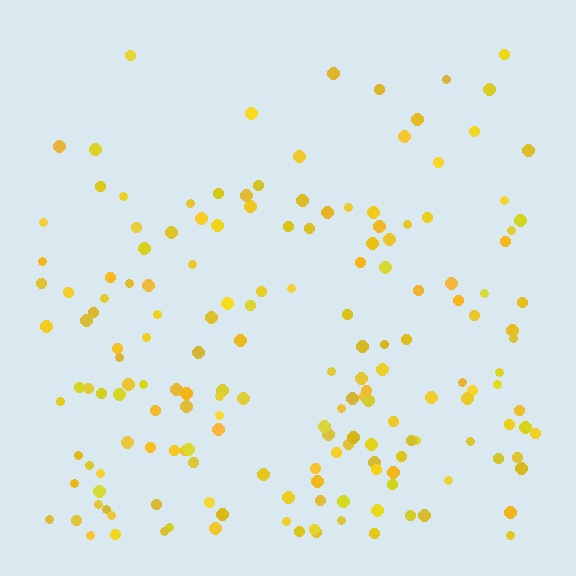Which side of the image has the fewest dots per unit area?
The top.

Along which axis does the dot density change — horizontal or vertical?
Vertical.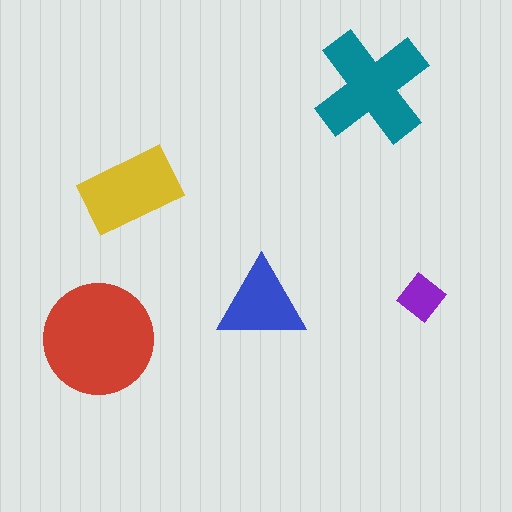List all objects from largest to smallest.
The red circle, the teal cross, the yellow rectangle, the blue triangle, the purple diamond.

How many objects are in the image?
There are 5 objects in the image.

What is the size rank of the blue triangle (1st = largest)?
4th.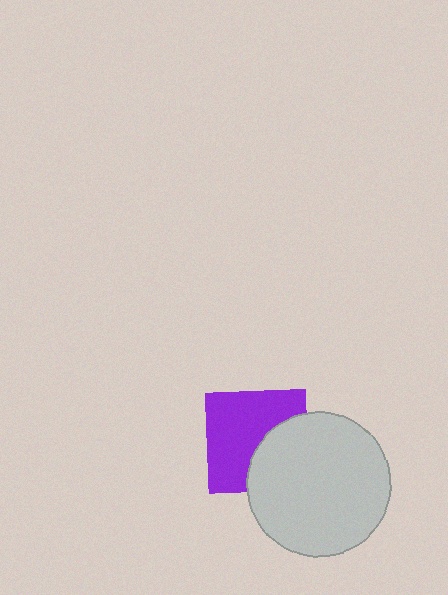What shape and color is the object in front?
The object in front is a light gray circle.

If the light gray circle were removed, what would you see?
You would see the complete purple square.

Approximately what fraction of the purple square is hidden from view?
Roughly 37% of the purple square is hidden behind the light gray circle.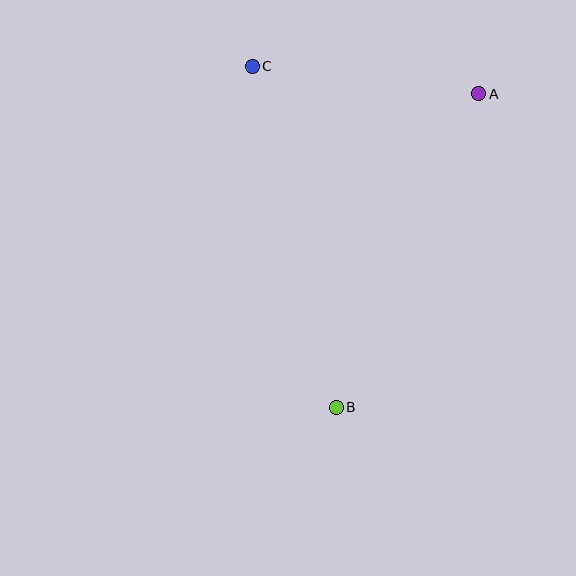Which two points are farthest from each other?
Points B and C are farthest from each other.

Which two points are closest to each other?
Points A and C are closest to each other.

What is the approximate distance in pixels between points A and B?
The distance between A and B is approximately 345 pixels.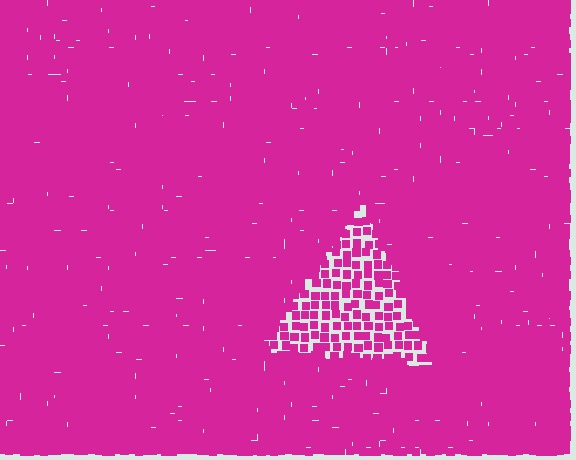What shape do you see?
I see a triangle.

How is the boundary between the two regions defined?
The boundary is defined by a change in element density (approximately 2.3x ratio). All elements are the same color, size, and shape.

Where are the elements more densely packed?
The elements are more densely packed outside the triangle boundary.